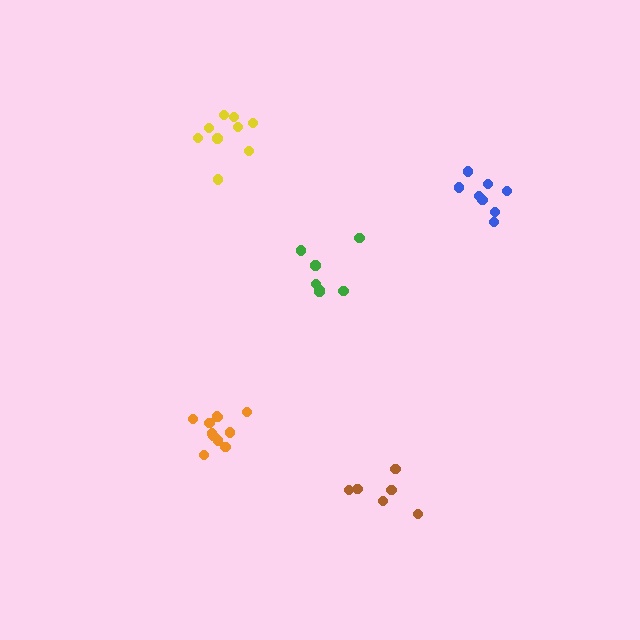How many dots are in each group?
Group 1: 11 dots, Group 2: 7 dots, Group 3: 8 dots, Group 4: 6 dots, Group 5: 9 dots (41 total).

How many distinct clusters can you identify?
There are 5 distinct clusters.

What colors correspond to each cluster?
The clusters are colored: orange, green, blue, brown, yellow.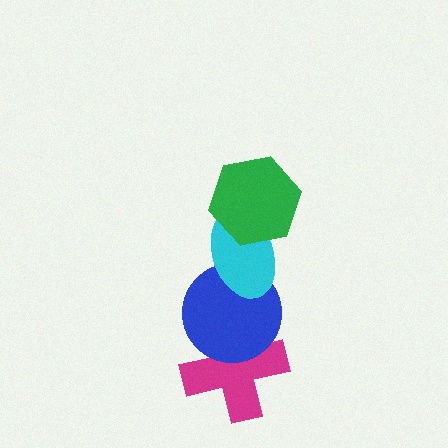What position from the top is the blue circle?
The blue circle is 3rd from the top.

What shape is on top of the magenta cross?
The blue circle is on top of the magenta cross.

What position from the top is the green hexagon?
The green hexagon is 1st from the top.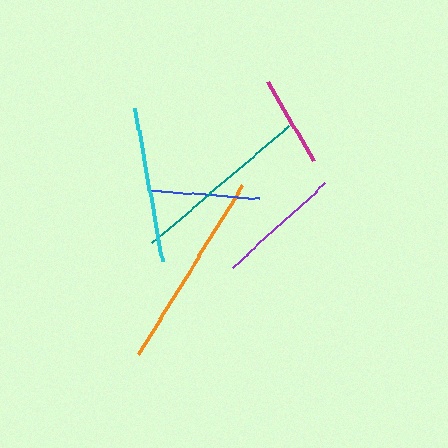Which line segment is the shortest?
The magenta line is the shortest at approximately 92 pixels.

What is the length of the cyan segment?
The cyan segment is approximately 155 pixels long.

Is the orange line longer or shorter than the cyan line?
The orange line is longer than the cyan line.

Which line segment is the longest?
The orange line is the longest at approximately 199 pixels.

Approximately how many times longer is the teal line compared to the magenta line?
The teal line is approximately 1.9 times the length of the magenta line.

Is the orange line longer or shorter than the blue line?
The orange line is longer than the blue line.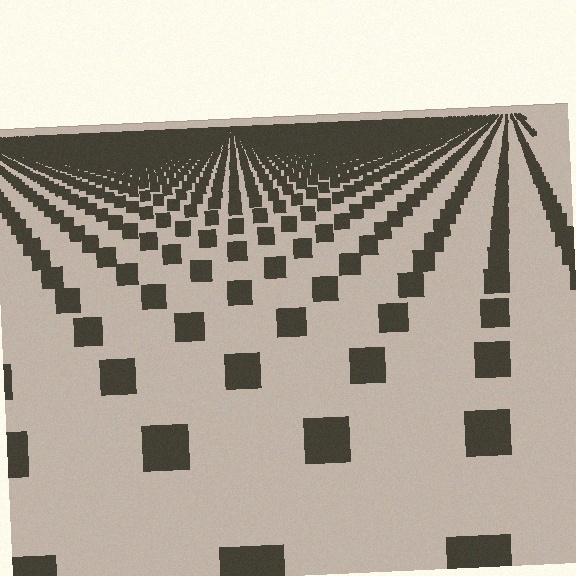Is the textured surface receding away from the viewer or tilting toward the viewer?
The surface is receding away from the viewer. Texture elements get smaller and denser toward the top.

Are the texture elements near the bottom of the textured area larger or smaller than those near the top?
Larger. Near the bottom, elements are closer to the viewer and appear at a bigger on-screen size.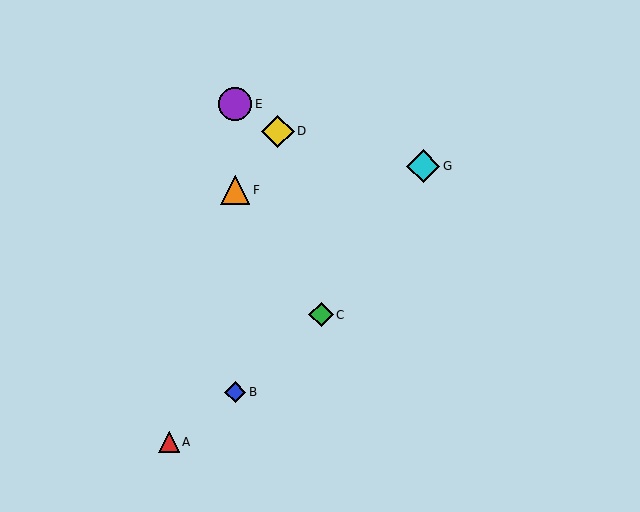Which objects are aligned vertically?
Objects B, E, F are aligned vertically.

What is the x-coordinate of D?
Object D is at x≈278.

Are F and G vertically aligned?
No, F is at x≈235 and G is at x≈423.